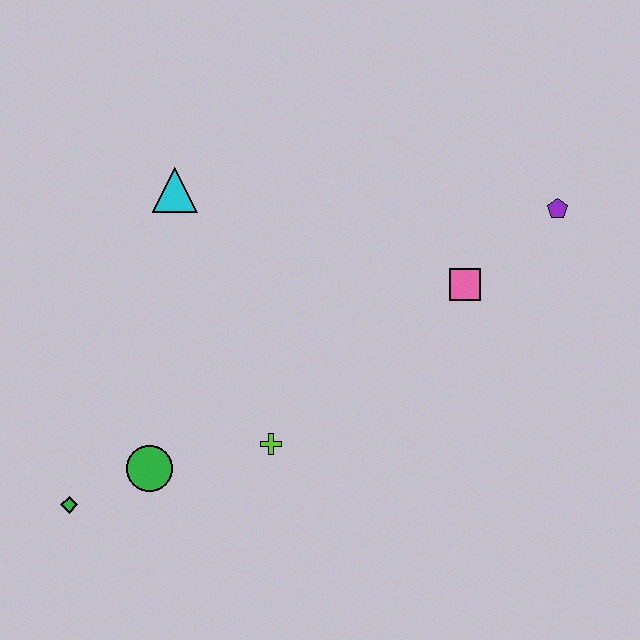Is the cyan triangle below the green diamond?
No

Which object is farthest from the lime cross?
The purple pentagon is farthest from the lime cross.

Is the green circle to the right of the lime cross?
No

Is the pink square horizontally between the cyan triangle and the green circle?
No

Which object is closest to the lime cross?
The green circle is closest to the lime cross.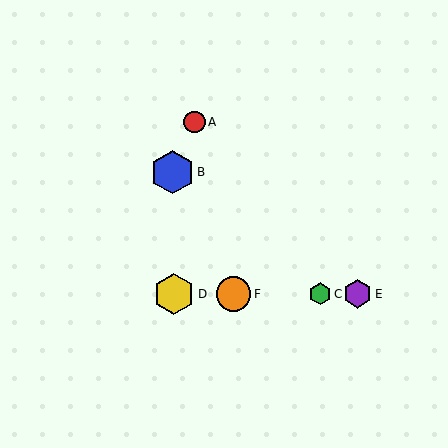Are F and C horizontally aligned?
Yes, both are at y≈294.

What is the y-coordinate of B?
Object B is at y≈172.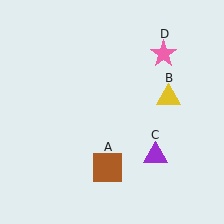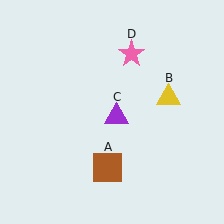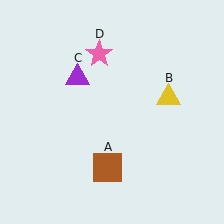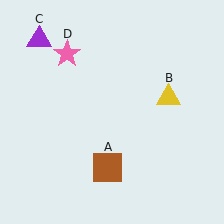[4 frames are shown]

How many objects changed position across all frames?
2 objects changed position: purple triangle (object C), pink star (object D).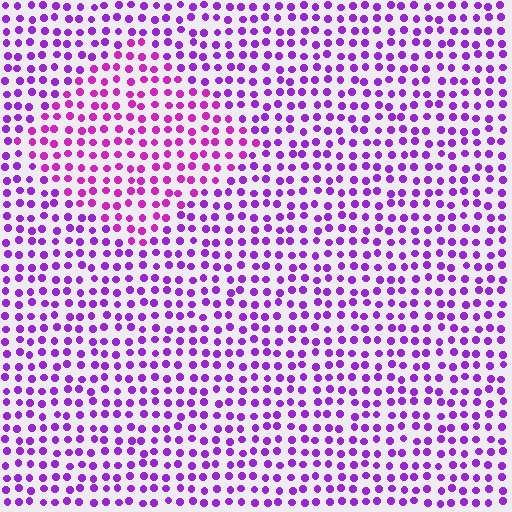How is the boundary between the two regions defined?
The boundary is defined purely by a slight shift in hue (about 26 degrees). Spacing, size, and orientation are identical on both sides.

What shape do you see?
I see a diamond.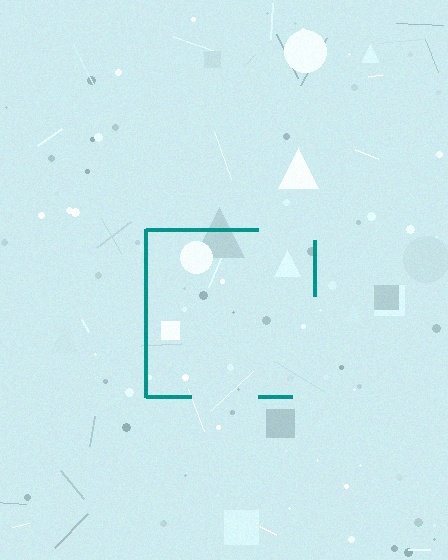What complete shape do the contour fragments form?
The contour fragments form a square.